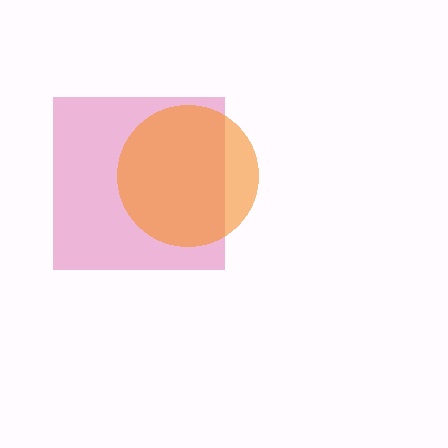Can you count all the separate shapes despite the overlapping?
Yes, there are 2 separate shapes.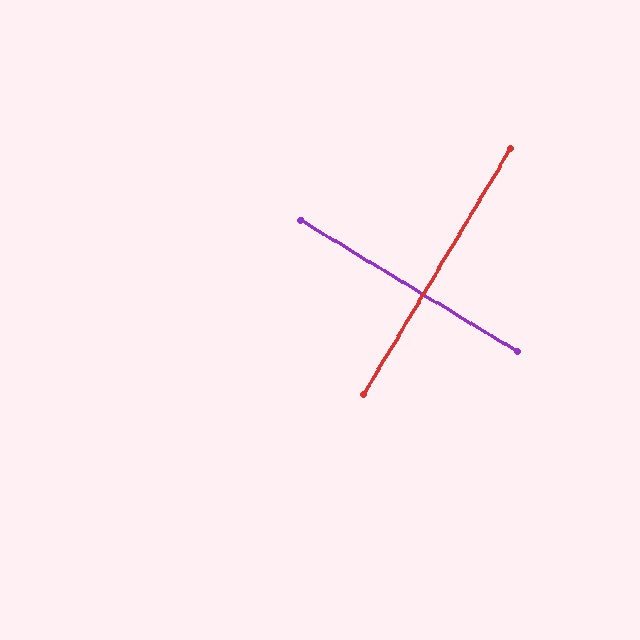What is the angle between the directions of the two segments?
Approximately 90 degrees.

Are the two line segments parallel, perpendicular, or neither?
Perpendicular — they meet at approximately 90°.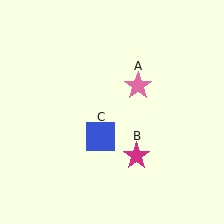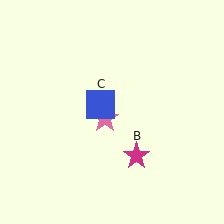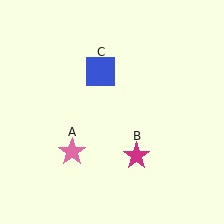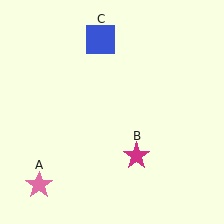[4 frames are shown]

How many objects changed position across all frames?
2 objects changed position: pink star (object A), blue square (object C).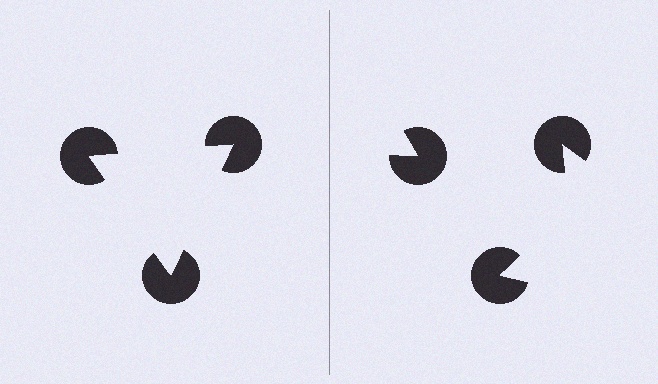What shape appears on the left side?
An illusory triangle.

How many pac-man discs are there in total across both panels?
6 — 3 on each side.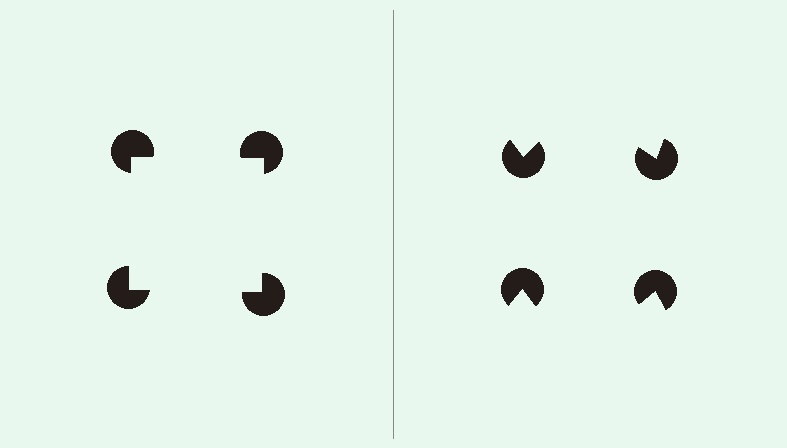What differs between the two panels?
The pac-man discs are positioned identically on both sides; only the wedge orientations differ. On the left they align to a square; on the right they are misaligned.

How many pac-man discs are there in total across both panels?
8 — 4 on each side.